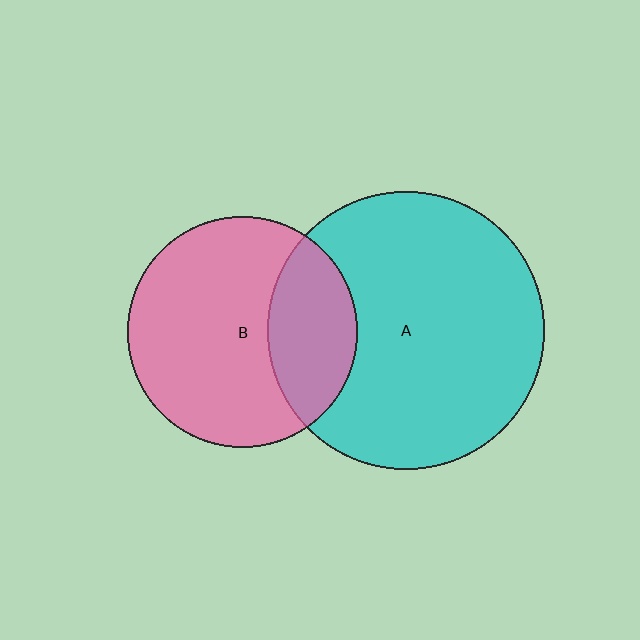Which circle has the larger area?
Circle A (cyan).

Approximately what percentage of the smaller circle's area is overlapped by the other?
Approximately 30%.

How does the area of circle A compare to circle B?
Approximately 1.4 times.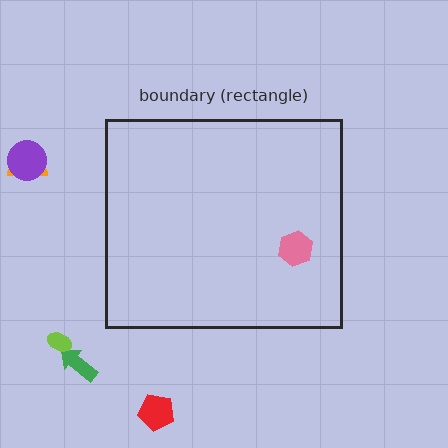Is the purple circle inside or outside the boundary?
Outside.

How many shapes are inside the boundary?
1 inside, 5 outside.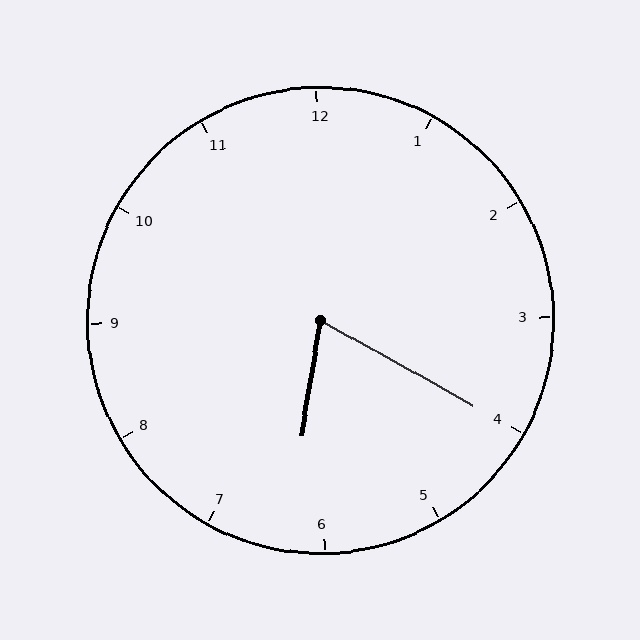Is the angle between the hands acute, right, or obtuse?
It is acute.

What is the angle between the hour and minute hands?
Approximately 70 degrees.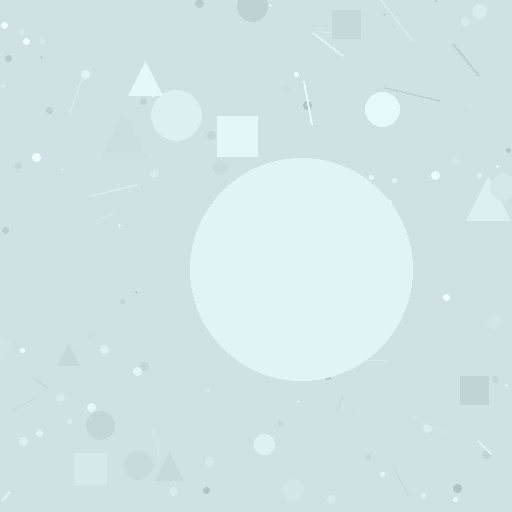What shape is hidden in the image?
A circle is hidden in the image.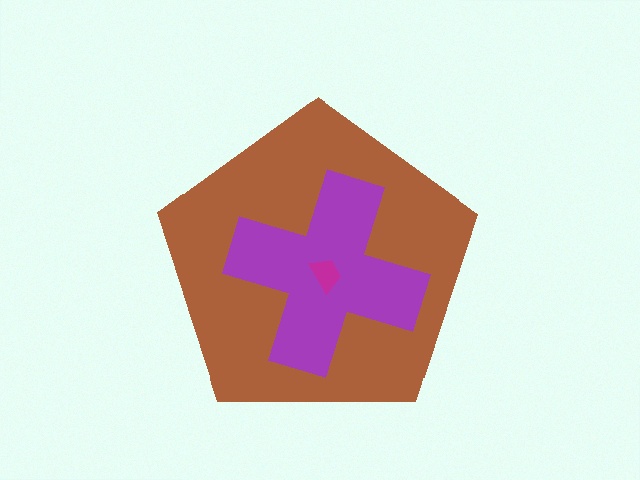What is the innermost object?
The magenta trapezoid.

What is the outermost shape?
The brown pentagon.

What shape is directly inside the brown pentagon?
The purple cross.